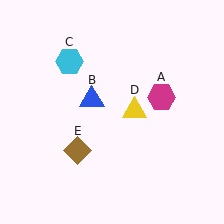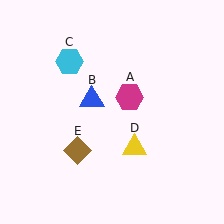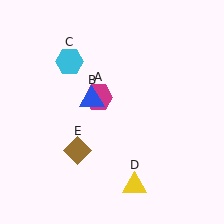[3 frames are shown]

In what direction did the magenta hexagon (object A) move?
The magenta hexagon (object A) moved left.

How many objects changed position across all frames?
2 objects changed position: magenta hexagon (object A), yellow triangle (object D).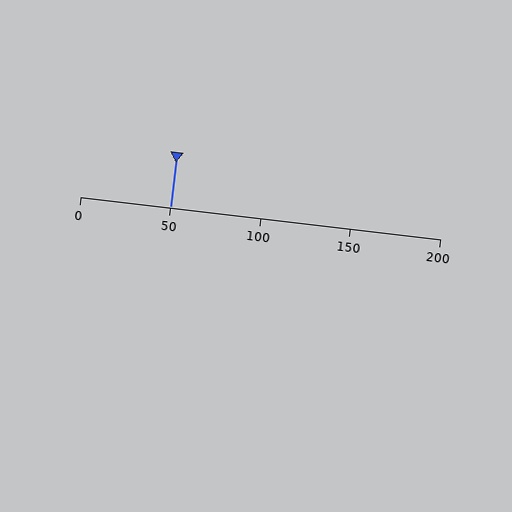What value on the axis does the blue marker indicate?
The marker indicates approximately 50.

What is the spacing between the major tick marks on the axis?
The major ticks are spaced 50 apart.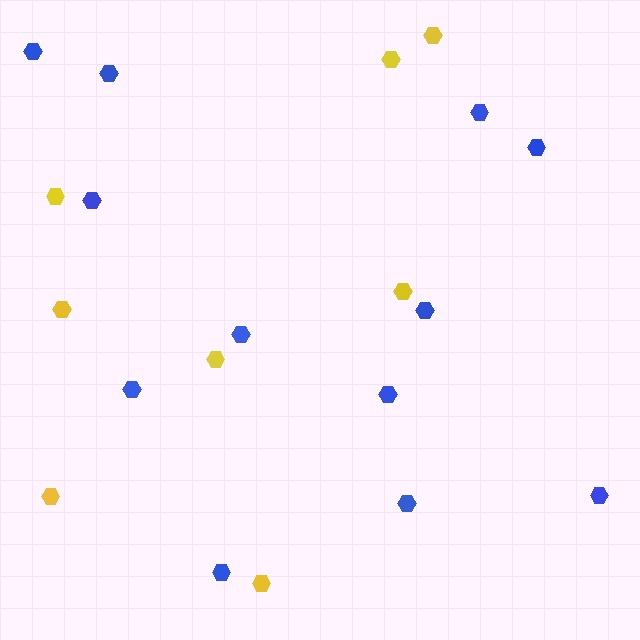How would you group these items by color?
There are 2 groups: one group of blue hexagons (12) and one group of yellow hexagons (8).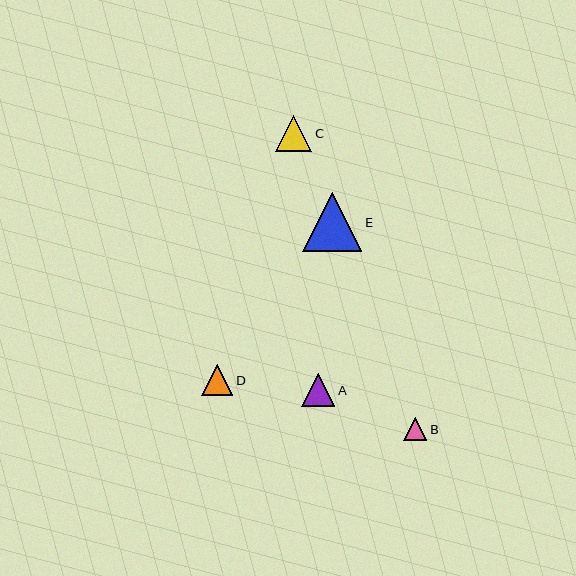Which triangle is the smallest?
Triangle B is the smallest with a size of approximately 23 pixels.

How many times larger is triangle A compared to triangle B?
Triangle A is approximately 1.4 times the size of triangle B.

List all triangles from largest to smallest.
From largest to smallest: E, C, A, D, B.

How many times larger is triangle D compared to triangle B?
Triangle D is approximately 1.3 times the size of triangle B.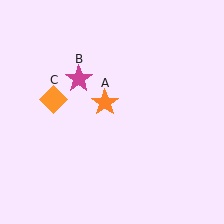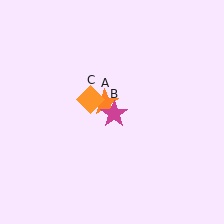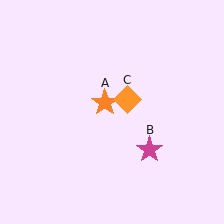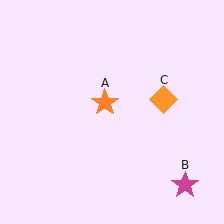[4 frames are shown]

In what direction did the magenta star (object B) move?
The magenta star (object B) moved down and to the right.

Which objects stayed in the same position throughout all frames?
Orange star (object A) remained stationary.